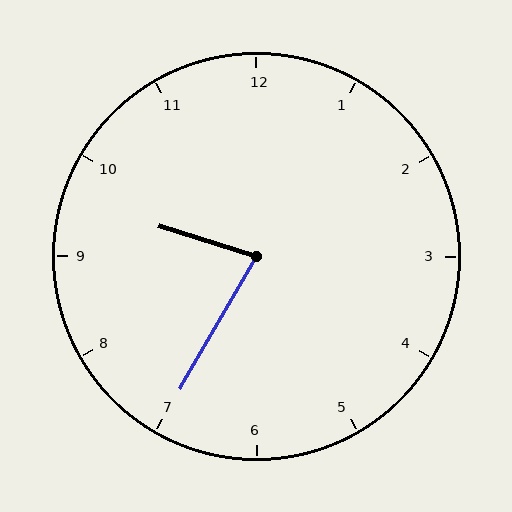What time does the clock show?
9:35.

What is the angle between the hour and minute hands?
Approximately 78 degrees.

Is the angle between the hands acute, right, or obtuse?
It is acute.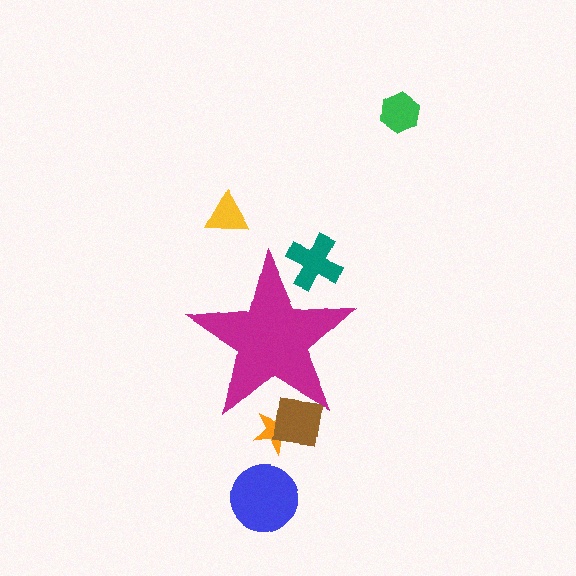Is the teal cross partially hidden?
Yes, the teal cross is partially hidden behind the magenta star.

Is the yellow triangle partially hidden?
No, the yellow triangle is fully visible.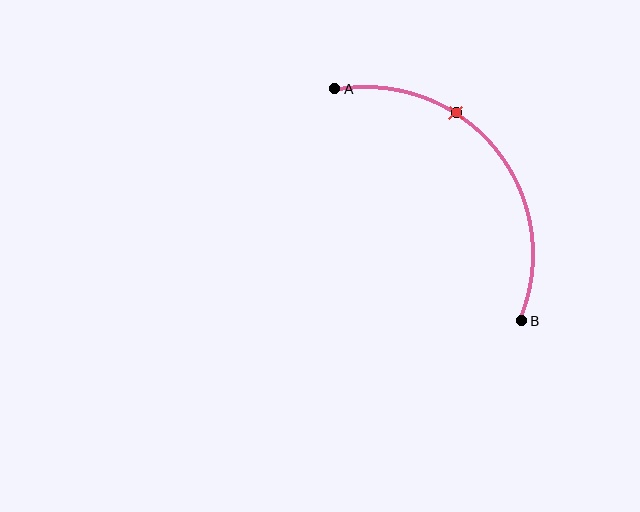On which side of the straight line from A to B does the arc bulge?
The arc bulges above and to the right of the straight line connecting A and B.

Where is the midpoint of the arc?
The arc midpoint is the point on the curve farthest from the straight line joining A and B. It sits above and to the right of that line.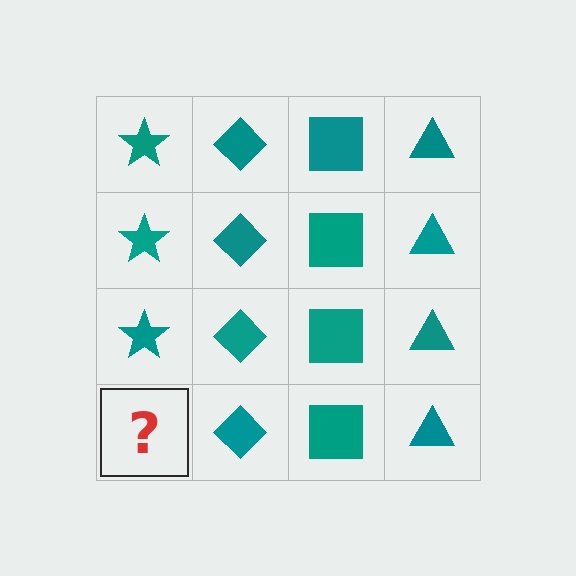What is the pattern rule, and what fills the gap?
The rule is that each column has a consistent shape. The gap should be filled with a teal star.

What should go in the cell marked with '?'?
The missing cell should contain a teal star.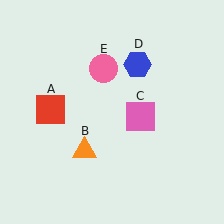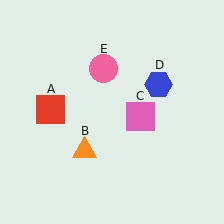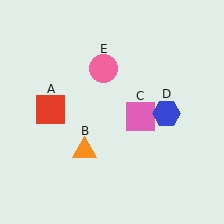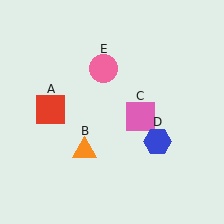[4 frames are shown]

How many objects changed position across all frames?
1 object changed position: blue hexagon (object D).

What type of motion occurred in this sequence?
The blue hexagon (object D) rotated clockwise around the center of the scene.